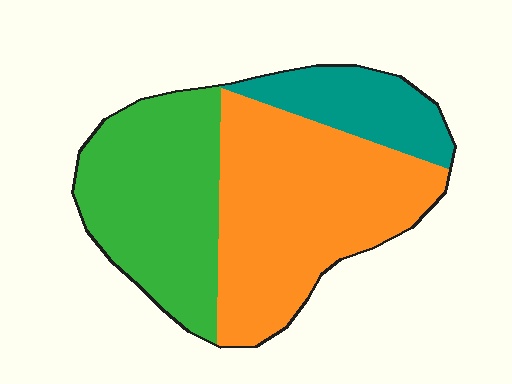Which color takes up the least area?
Teal, at roughly 15%.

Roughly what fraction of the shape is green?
Green takes up between a quarter and a half of the shape.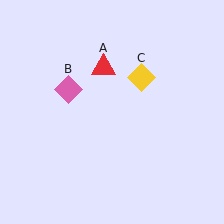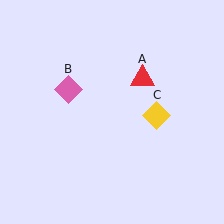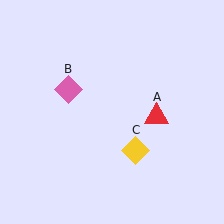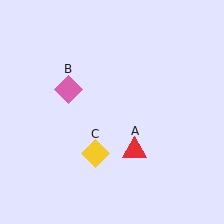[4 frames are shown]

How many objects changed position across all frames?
2 objects changed position: red triangle (object A), yellow diamond (object C).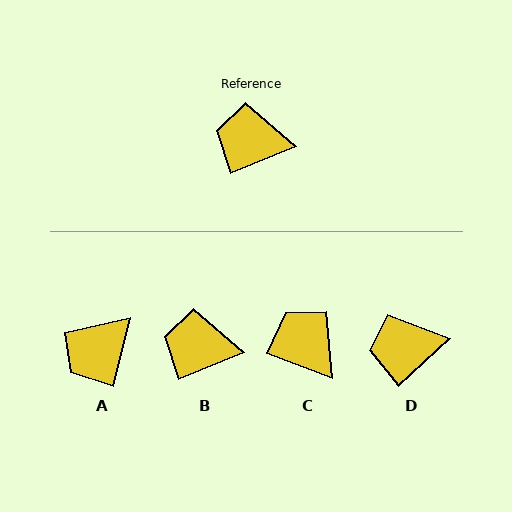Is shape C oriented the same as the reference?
No, it is off by about 43 degrees.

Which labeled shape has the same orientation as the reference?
B.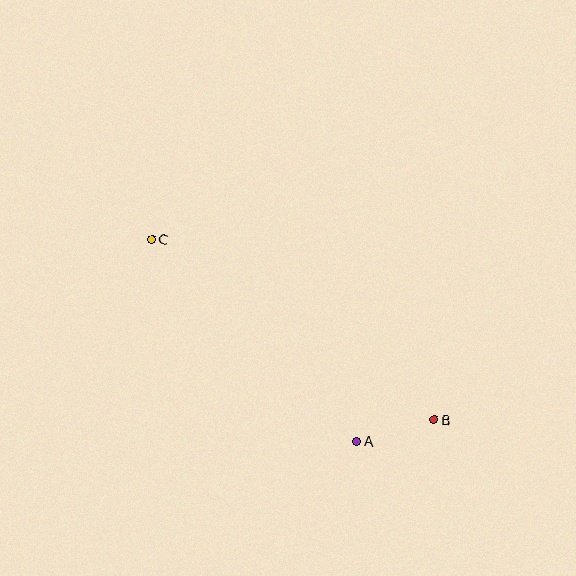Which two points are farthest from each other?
Points B and C are farthest from each other.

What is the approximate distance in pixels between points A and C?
The distance between A and C is approximately 288 pixels.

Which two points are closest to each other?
Points A and B are closest to each other.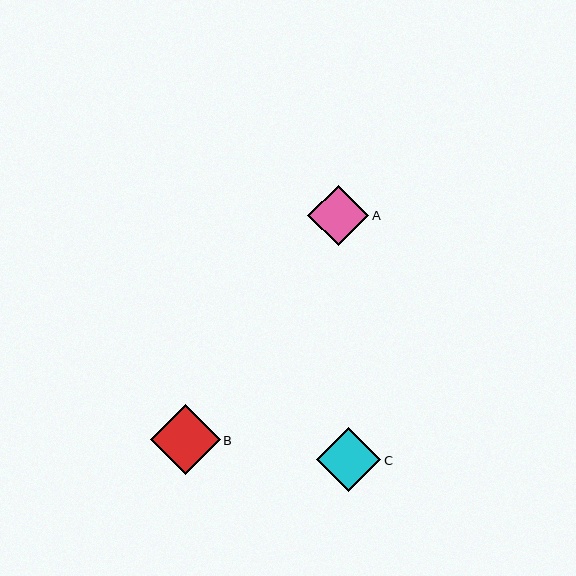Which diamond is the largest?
Diamond B is the largest with a size of approximately 70 pixels.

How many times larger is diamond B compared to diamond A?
Diamond B is approximately 1.2 times the size of diamond A.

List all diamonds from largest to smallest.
From largest to smallest: B, C, A.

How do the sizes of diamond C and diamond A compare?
Diamond C and diamond A are approximately the same size.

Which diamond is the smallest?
Diamond A is the smallest with a size of approximately 61 pixels.